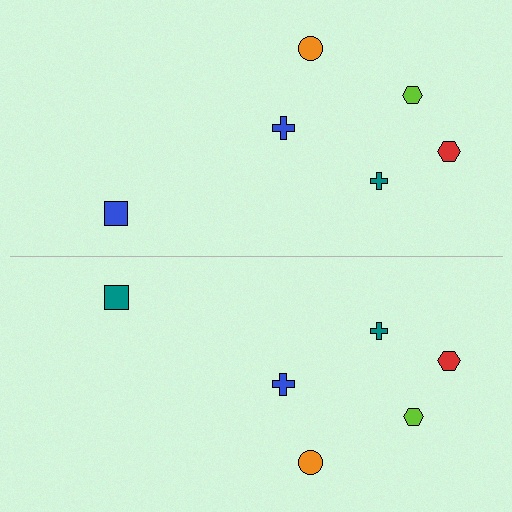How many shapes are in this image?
There are 12 shapes in this image.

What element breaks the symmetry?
The teal square on the bottom side breaks the symmetry — its mirror counterpart is blue.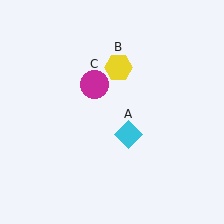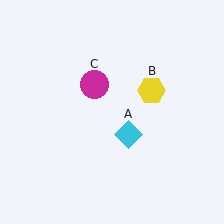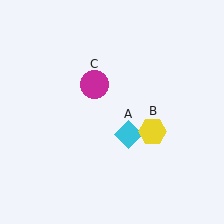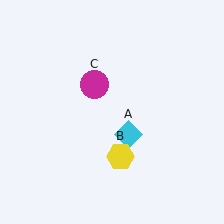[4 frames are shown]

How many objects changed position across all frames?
1 object changed position: yellow hexagon (object B).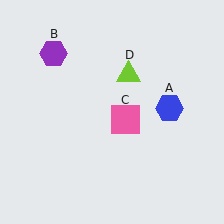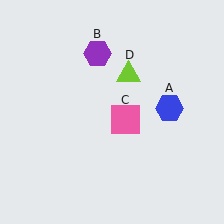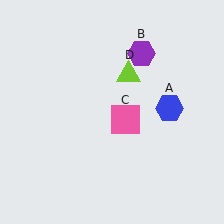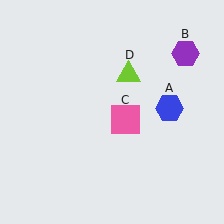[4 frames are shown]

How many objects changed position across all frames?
1 object changed position: purple hexagon (object B).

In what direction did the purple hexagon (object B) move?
The purple hexagon (object B) moved right.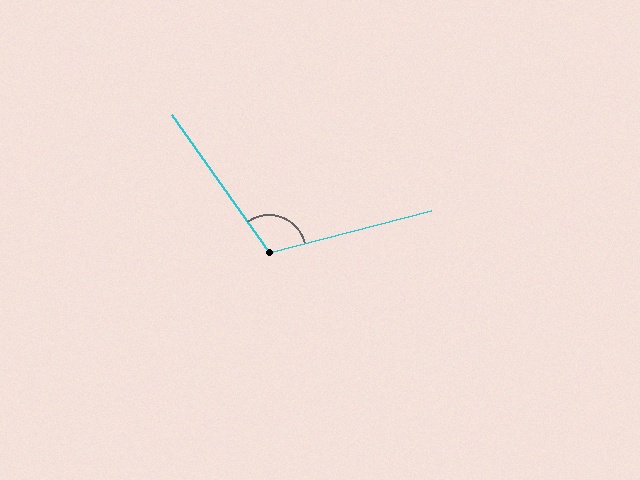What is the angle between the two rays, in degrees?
Approximately 111 degrees.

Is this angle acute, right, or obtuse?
It is obtuse.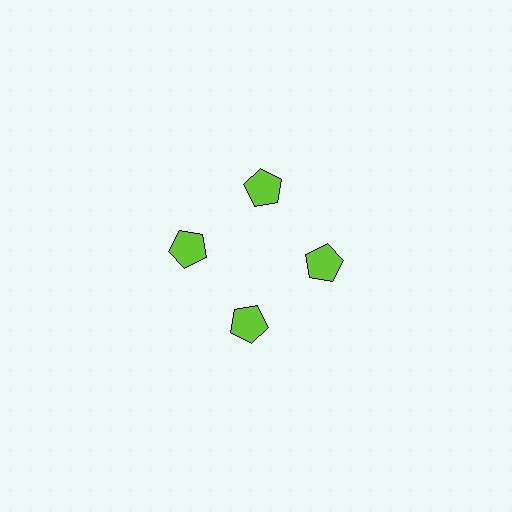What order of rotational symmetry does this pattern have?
This pattern has 4-fold rotational symmetry.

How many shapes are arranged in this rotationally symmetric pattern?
There are 4 shapes, arranged in 4 groups of 1.